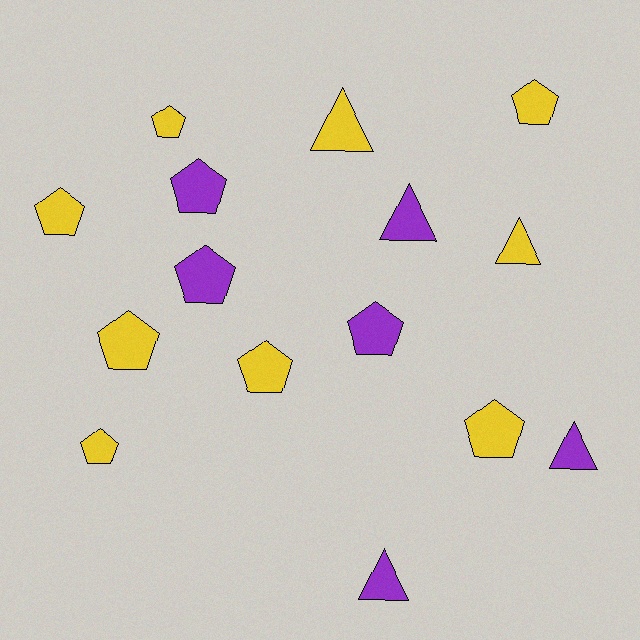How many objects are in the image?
There are 15 objects.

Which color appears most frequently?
Yellow, with 9 objects.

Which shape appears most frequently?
Pentagon, with 10 objects.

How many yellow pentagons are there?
There are 7 yellow pentagons.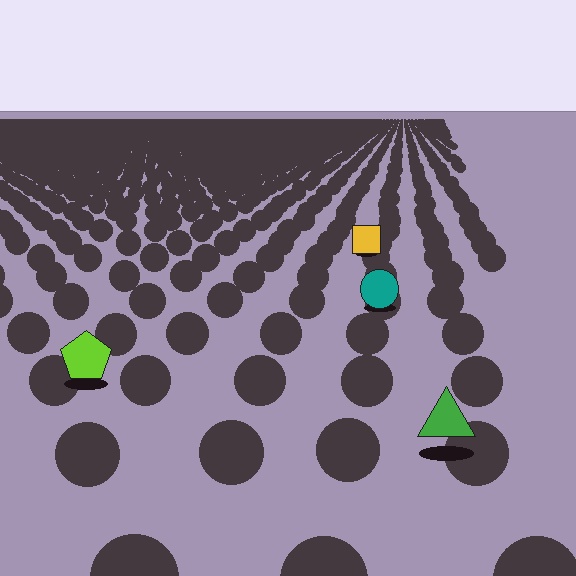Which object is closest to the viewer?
The green triangle is closest. The texture marks near it are larger and more spread out.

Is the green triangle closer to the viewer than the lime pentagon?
Yes. The green triangle is closer — you can tell from the texture gradient: the ground texture is coarser near it.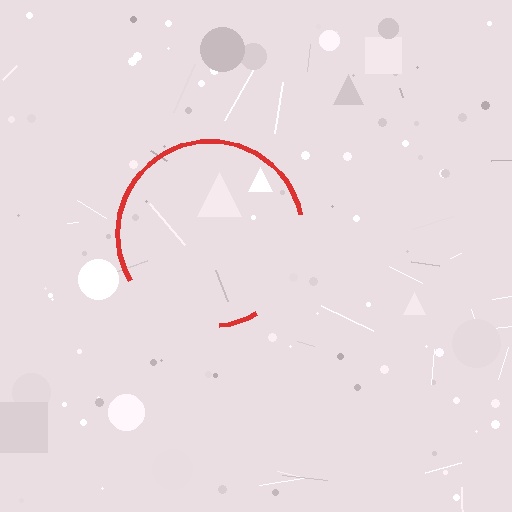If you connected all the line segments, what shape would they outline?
They would outline a circle.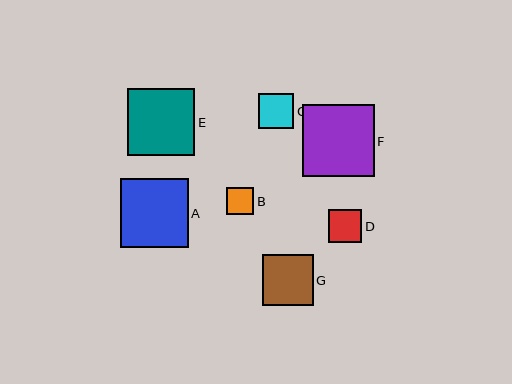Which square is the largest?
Square F is the largest with a size of approximately 72 pixels.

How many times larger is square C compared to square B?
Square C is approximately 1.3 times the size of square B.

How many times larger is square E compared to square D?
Square E is approximately 2.0 times the size of square D.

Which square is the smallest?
Square B is the smallest with a size of approximately 27 pixels.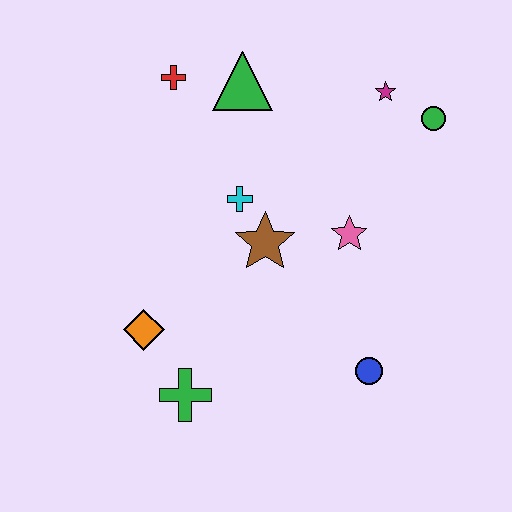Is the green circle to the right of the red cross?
Yes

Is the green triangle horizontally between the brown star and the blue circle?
No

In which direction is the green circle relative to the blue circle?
The green circle is above the blue circle.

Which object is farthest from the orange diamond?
The green circle is farthest from the orange diamond.